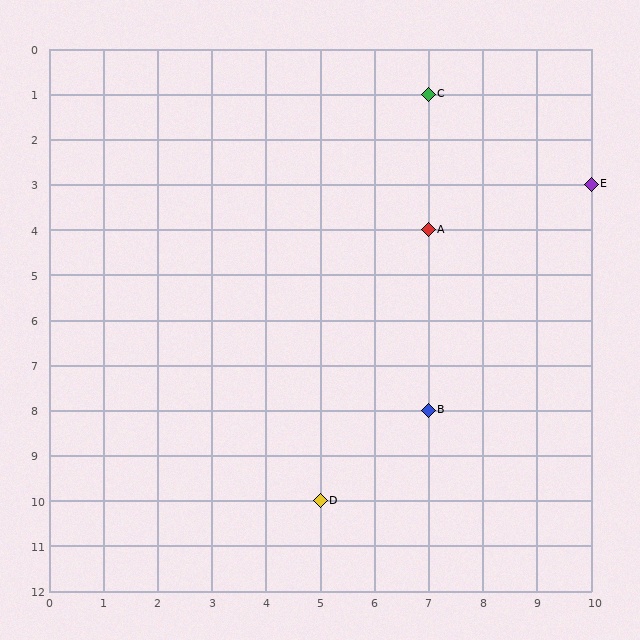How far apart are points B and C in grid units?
Points B and C are 7 rows apart.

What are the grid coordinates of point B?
Point B is at grid coordinates (7, 8).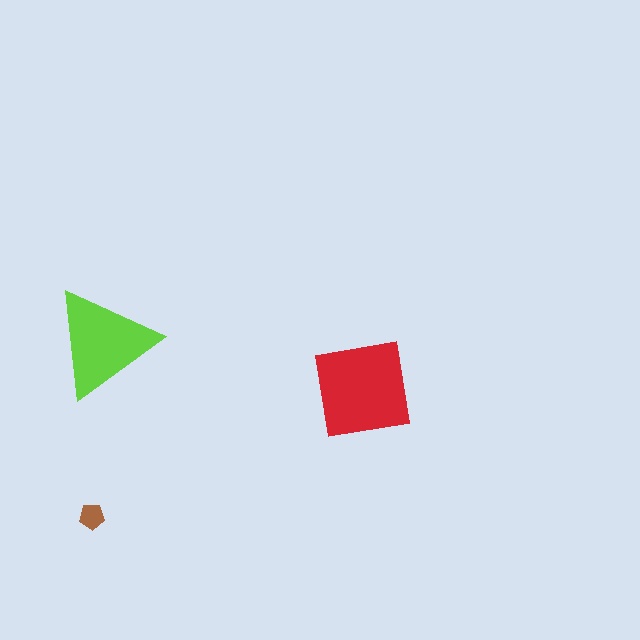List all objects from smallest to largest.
The brown pentagon, the lime triangle, the red square.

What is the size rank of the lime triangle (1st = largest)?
2nd.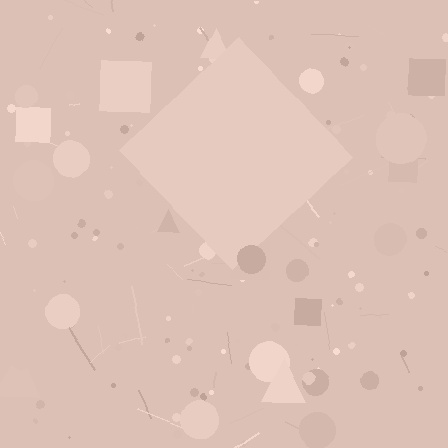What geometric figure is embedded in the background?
A diamond is embedded in the background.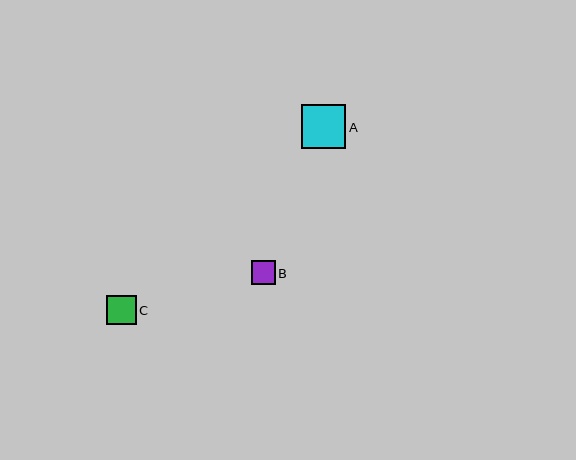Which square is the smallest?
Square B is the smallest with a size of approximately 24 pixels.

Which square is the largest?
Square A is the largest with a size of approximately 44 pixels.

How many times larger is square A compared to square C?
Square A is approximately 1.5 times the size of square C.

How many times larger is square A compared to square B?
Square A is approximately 1.8 times the size of square B.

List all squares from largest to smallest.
From largest to smallest: A, C, B.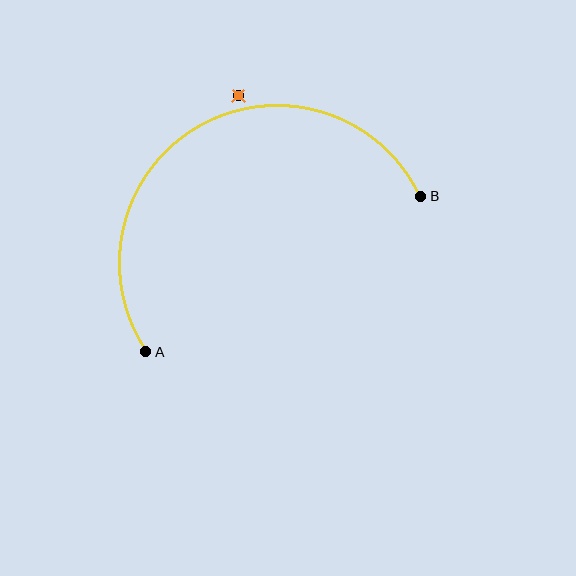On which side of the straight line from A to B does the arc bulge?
The arc bulges above the straight line connecting A and B.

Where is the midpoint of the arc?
The arc midpoint is the point on the curve farthest from the straight line joining A and B. It sits above that line.